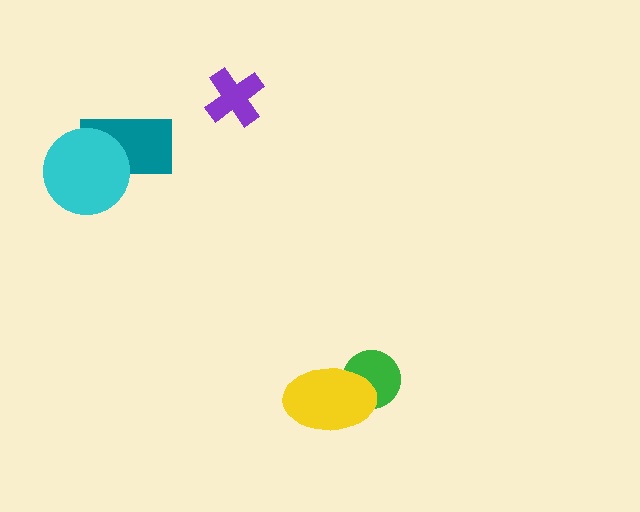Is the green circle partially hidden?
Yes, it is partially covered by another shape.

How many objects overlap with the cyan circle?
1 object overlaps with the cyan circle.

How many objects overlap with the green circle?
1 object overlaps with the green circle.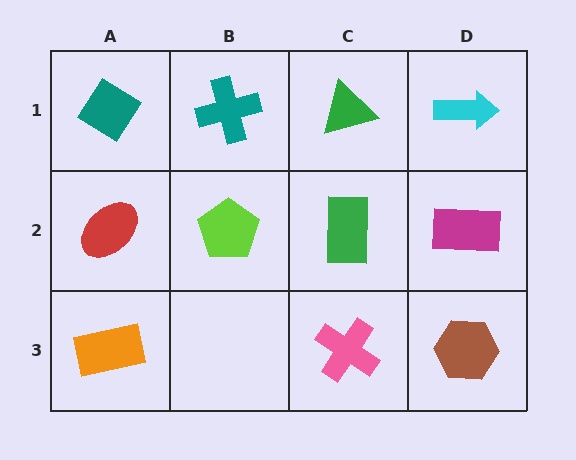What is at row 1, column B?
A teal cross.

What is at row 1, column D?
A cyan arrow.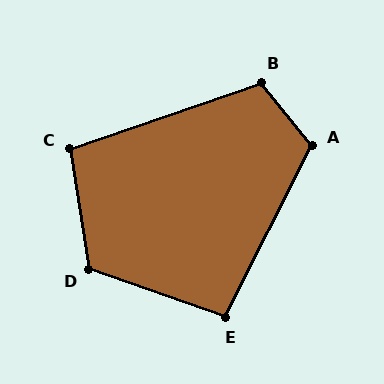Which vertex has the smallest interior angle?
E, at approximately 98 degrees.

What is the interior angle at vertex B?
Approximately 110 degrees (obtuse).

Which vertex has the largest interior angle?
D, at approximately 118 degrees.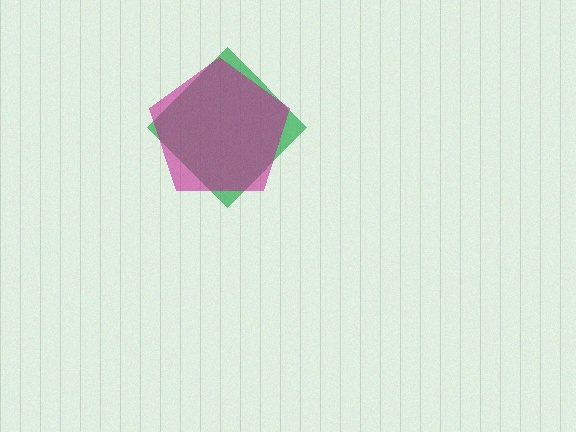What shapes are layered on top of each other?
The layered shapes are: a green diamond, a magenta pentagon.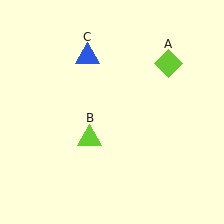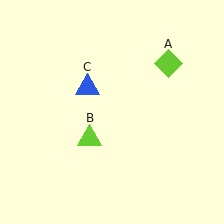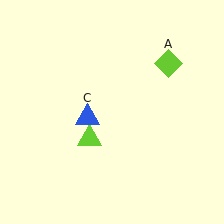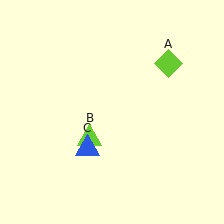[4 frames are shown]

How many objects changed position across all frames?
1 object changed position: blue triangle (object C).